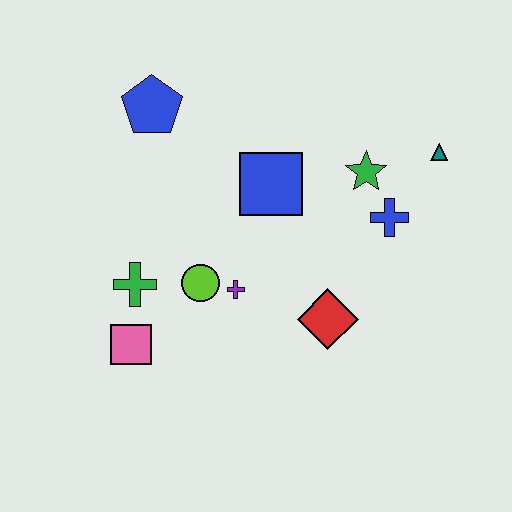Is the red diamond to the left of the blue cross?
Yes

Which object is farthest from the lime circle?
The teal triangle is farthest from the lime circle.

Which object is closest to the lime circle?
The purple cross is closest to the lime circle.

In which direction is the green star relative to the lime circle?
The green star is to the right of the lime circle.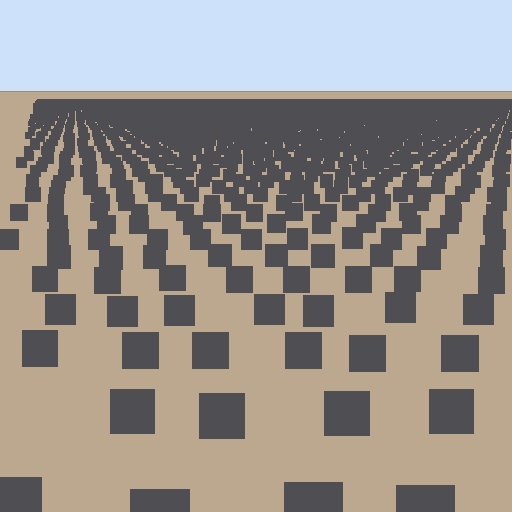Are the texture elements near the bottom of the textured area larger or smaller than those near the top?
Larger. Near the bottom, elements are closer to the viewer and appear at a bigger on-screen size.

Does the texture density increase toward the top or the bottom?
Density increases toward the top.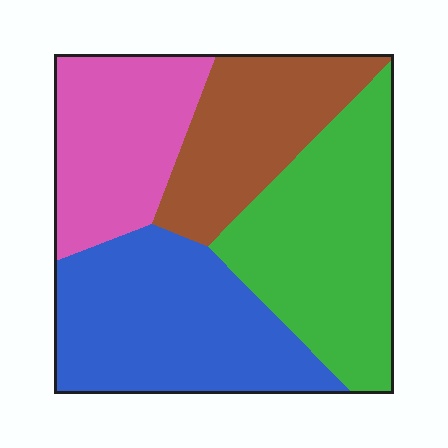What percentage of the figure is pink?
Pink covers 21% of the figure.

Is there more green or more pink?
Green.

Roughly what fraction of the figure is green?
Green takes up about one third (1/3) of the figure.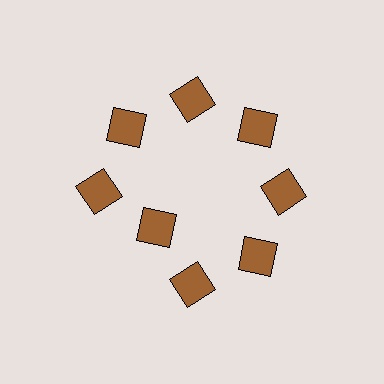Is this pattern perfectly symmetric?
No. The 8 brown diamonds are arranged in a ring, but one element near the 8 o'clock position is pulled inward toward the center, breaking the 8-fold rotational symmetry.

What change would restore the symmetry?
The symmetry would be restored by moving it outward, back onto the ring so that all 8 diamonds sit at equal angles and equal distance from the center.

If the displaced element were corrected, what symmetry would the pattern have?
It would have 8-fold rotational symmetry — the pattern would map onto itself every 45 degrees.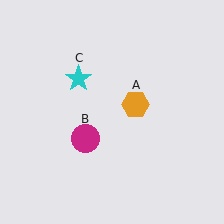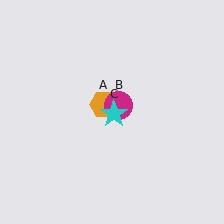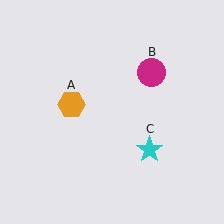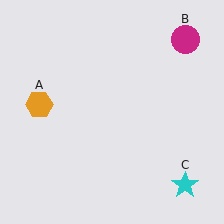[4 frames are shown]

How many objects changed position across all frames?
3 objects changed position: orange hexagon (object A), magenta circle (object B), cyan star (object C).